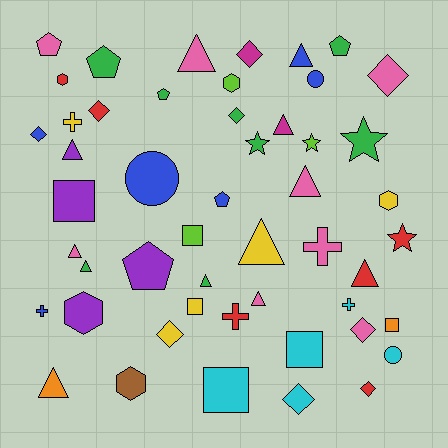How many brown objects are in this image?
There is 1 brown object.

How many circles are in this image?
There are 3 circles.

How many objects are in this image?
There are 50 objects.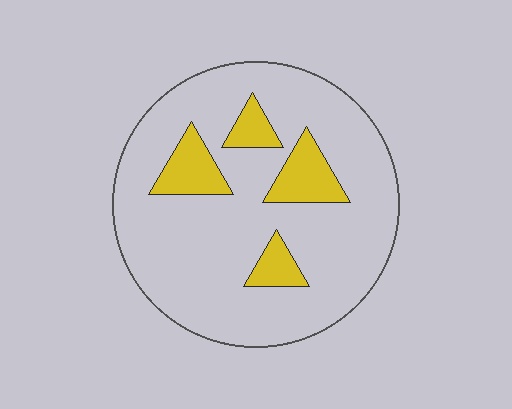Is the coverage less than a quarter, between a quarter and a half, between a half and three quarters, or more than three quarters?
Less than a quarter.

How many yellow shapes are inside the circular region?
4.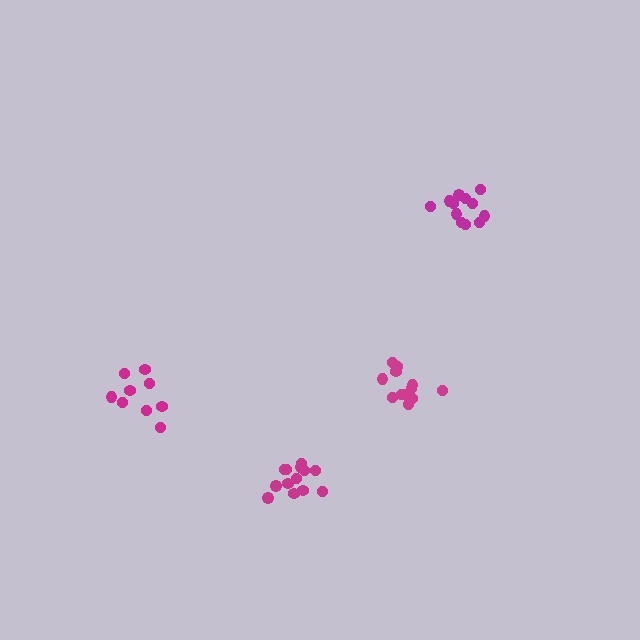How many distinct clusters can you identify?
There are 4 distinct clusters.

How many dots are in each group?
Group 1: 13 dots, Group 2: 12 dots, Group 3: 9 dots, Group 4: 13 dots (47 total).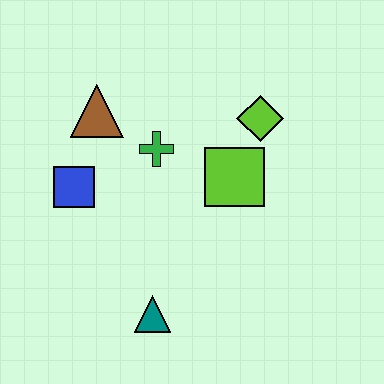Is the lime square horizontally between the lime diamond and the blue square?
Yes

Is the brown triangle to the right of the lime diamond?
No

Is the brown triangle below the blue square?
No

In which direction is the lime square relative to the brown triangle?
The lime square is to the right of the brown triangle.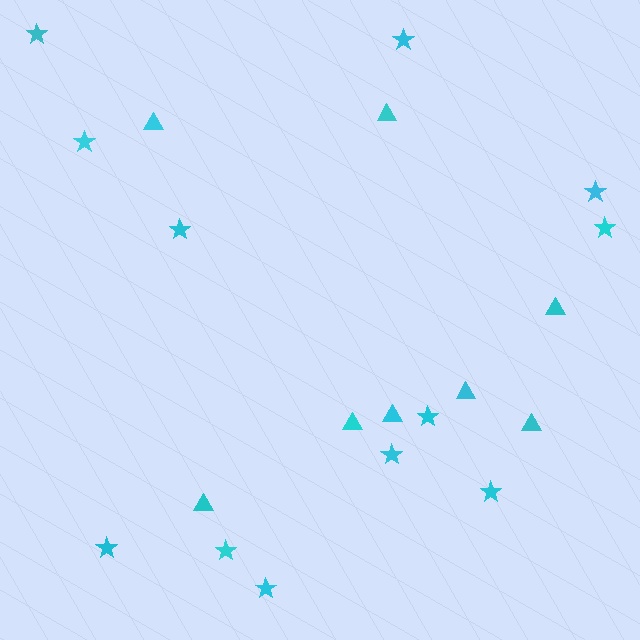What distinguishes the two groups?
There are 2 groups: one group of stars (12) and one group of triangles (8).